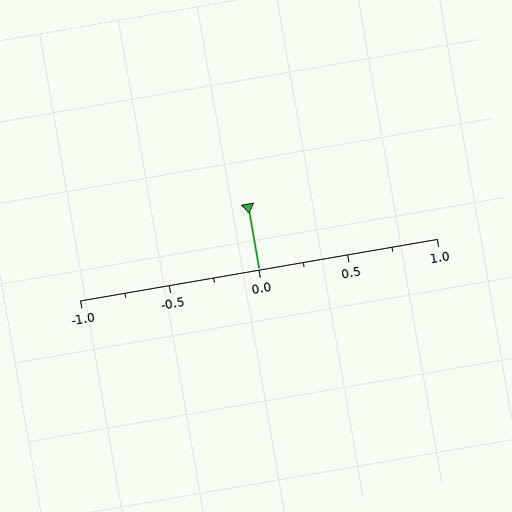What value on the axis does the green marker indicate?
The marker indicates approximately 0.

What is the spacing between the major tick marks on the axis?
The major ticks are spaced 0.5 apart.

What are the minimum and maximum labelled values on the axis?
The axis runs from -1.0 to 1.0.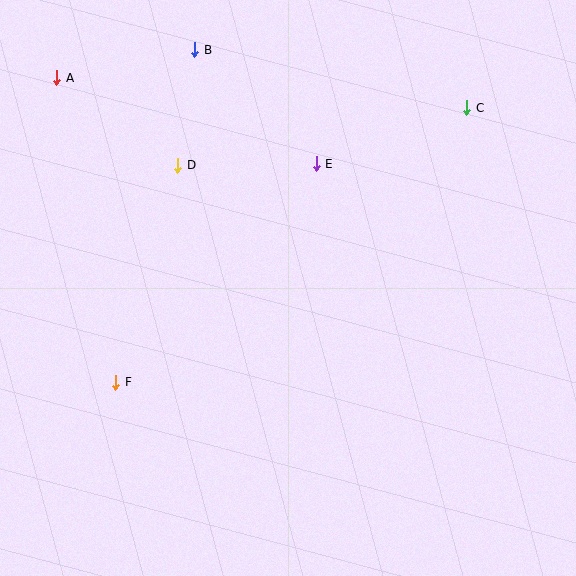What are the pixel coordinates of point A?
Point A is at (57, 78).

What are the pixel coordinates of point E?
Point E is at (316, 164).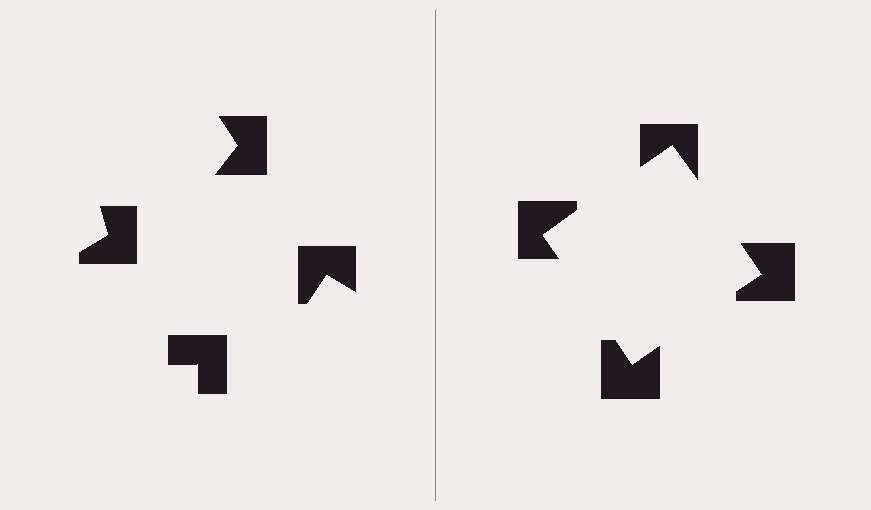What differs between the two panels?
The notched squares are positioned identically on both sides; only the wedge orientations differ. On the right they align to a square; on the left they are misaligned.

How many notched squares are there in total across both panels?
8 — 4 on each side.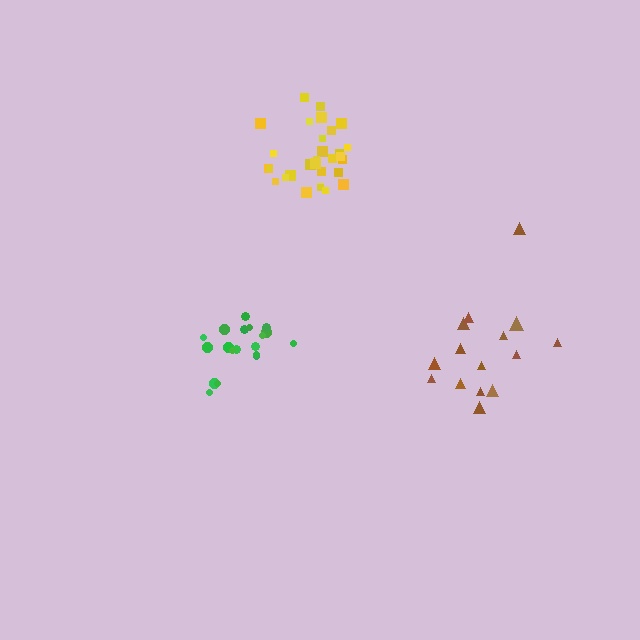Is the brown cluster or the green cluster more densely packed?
Green.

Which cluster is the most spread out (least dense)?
Brown.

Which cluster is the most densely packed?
Yellow.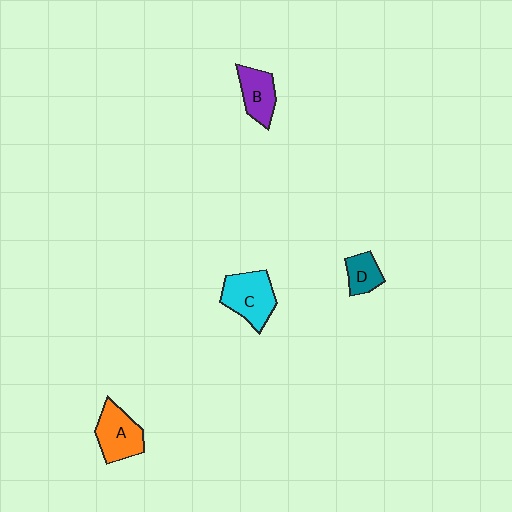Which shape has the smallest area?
Shape D (teal).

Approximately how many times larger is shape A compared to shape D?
Approximately 1.7 times.